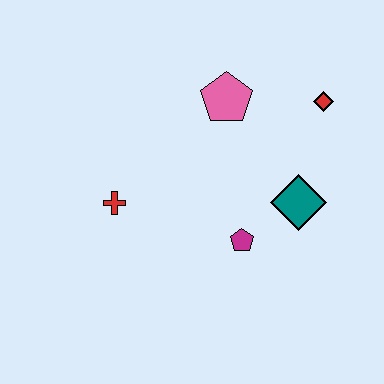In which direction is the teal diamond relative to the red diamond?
The teal diamond is below the red diamond.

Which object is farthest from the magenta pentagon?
The red diamond is farthest from the magenta pentagon.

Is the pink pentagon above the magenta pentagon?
Yes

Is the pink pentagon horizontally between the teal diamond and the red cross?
Yes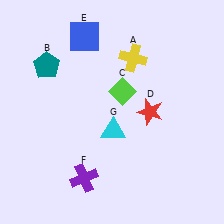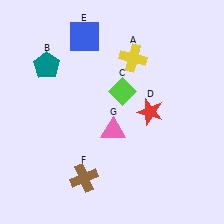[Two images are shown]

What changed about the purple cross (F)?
In Image 1, F is purple. In Image 2, it changed to brown.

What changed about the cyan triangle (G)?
In Image 1, G is cyan. In Image 2, it changed to pink.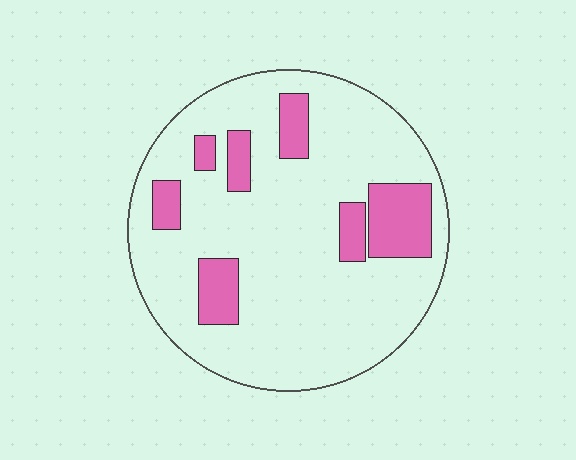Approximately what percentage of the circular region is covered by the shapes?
Approximately 20%.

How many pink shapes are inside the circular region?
7.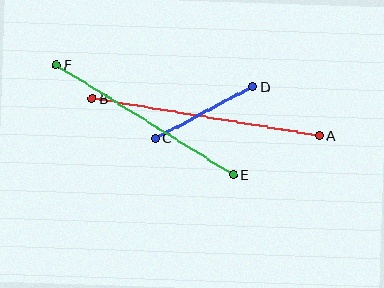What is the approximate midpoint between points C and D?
The midpoint is at approximately (204, 112) pixels.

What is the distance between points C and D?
The distance is approximately 110 pixels.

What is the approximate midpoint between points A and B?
The midpoint is at approximately (206, 117) pixels.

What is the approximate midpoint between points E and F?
The midpoint is at approximately (145, 120) pixels.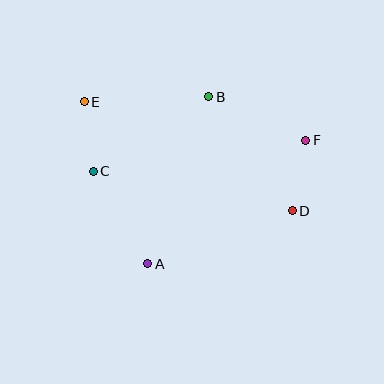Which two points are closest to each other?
Points C and E are closest to each other.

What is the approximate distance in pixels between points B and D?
The distance between B and D is approximately 141 pixels.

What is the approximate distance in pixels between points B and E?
The distance between B and E is approximately 125 pixels.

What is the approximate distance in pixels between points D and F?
The distance between D and F is approximately 72 pixels.